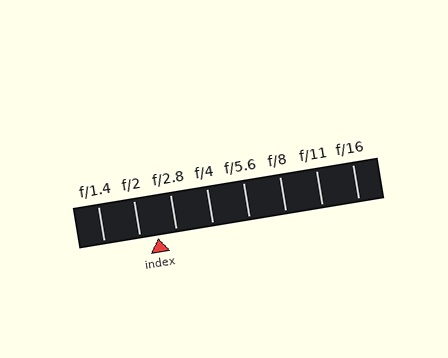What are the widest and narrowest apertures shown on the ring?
The widest aperture shown is f/1.4 and the narrowest is f/16.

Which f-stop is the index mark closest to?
The index mark is closest to f/2.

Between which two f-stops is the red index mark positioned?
The index mark is between f/2 and f/2.8.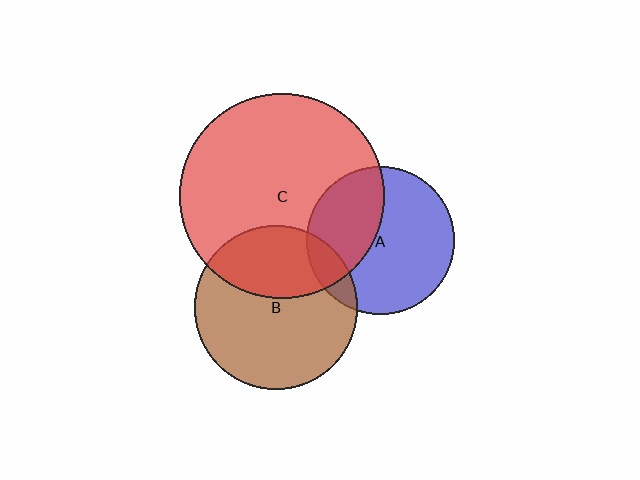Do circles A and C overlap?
Yes.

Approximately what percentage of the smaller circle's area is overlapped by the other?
Approximately 40%.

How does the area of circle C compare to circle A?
Approximately 1.9 times.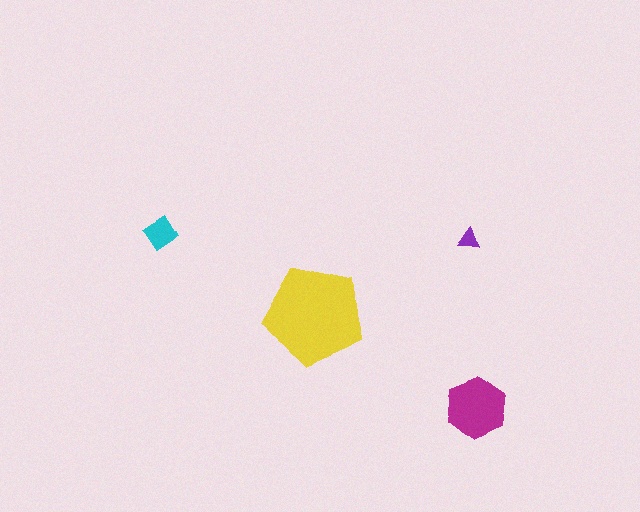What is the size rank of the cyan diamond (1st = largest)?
3rd.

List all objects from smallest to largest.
The purple triangle, the cyan diamond, the magenta hexagon, the yellow pentagon.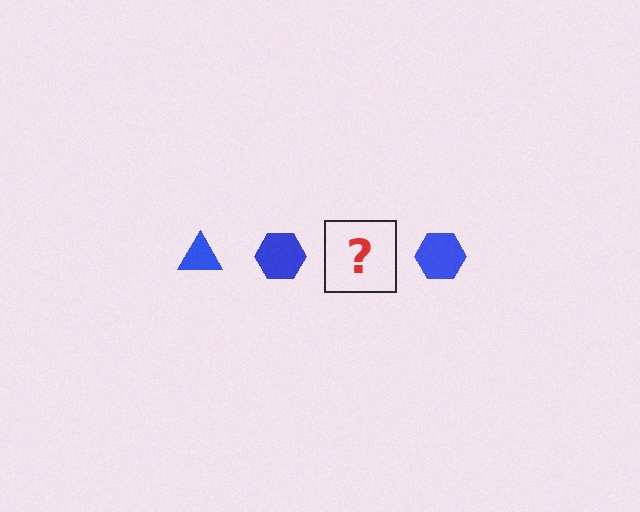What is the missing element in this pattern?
The missing element is a blue triangle.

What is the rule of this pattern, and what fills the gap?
The rule is that the pattern cycles through triangle, hexagon shapes in blue. The gap should be filled with a blue triangle.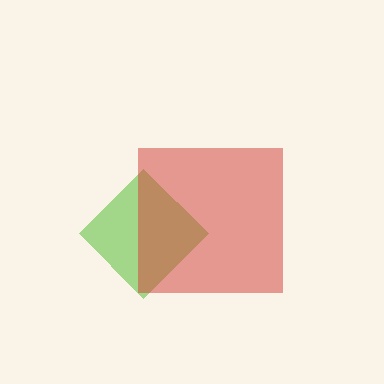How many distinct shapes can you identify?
There are 2 distinct shapes: a lime diamond, a red square.